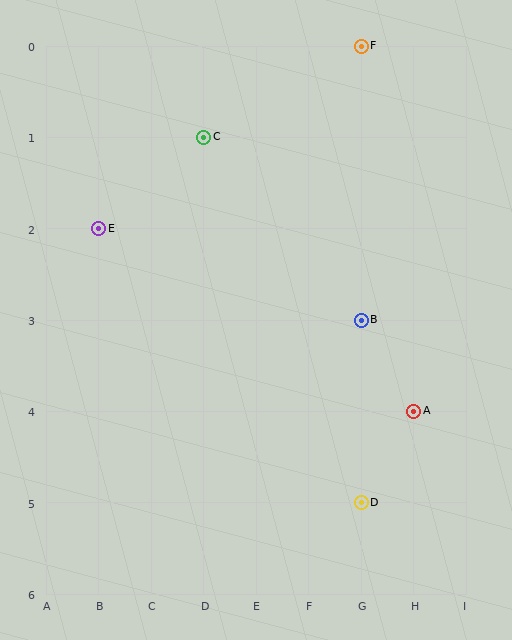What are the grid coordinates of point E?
Point E is at grid coordinates (B, 2).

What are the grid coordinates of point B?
Point B is at grid coordinates (G, 3).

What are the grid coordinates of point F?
Point F is at grid coordinates (G, 0).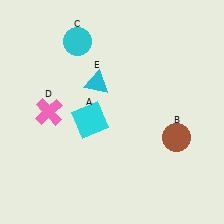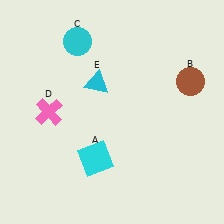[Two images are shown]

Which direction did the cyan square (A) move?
The cyan square (A) moved down.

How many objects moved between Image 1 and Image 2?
2 objects moved between the two images.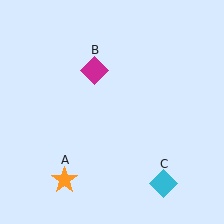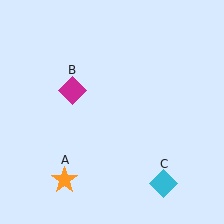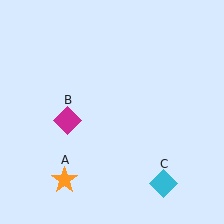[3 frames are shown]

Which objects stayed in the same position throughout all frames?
Orange star (object A) and cyan diamond (object C) remained stationary.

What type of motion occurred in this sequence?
The magenta diamond (object B) rotated counterclockwise around the center of the scene.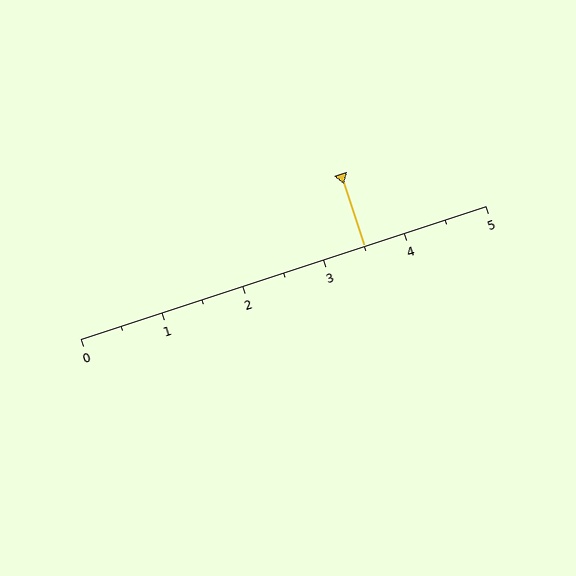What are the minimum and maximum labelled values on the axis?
The axis runs from 0 to 5.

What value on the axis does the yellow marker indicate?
The marker indicates approximately 3.5.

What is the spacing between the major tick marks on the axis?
The major ticks are spaced 1 apart.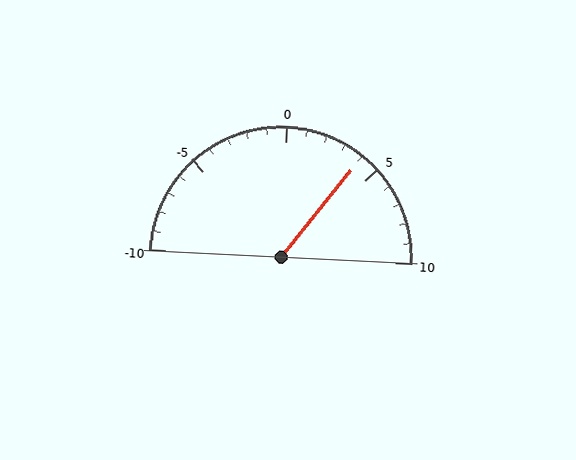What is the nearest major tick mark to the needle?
The nearest major tick mark is 5.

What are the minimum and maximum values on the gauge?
The gauge ranges from -10 to 10.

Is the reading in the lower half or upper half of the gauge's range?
The reading is in the upper half of the range (-10 to 10).